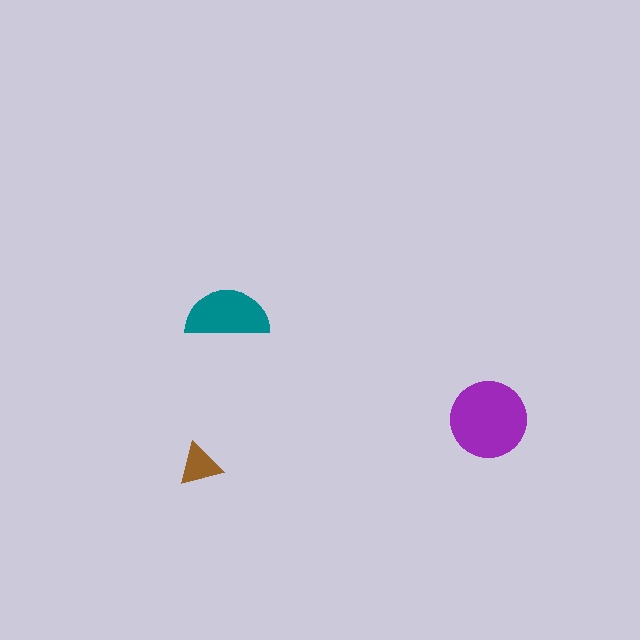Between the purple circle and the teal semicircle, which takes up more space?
The purple circle.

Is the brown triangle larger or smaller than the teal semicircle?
Smaller.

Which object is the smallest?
The brown triangle.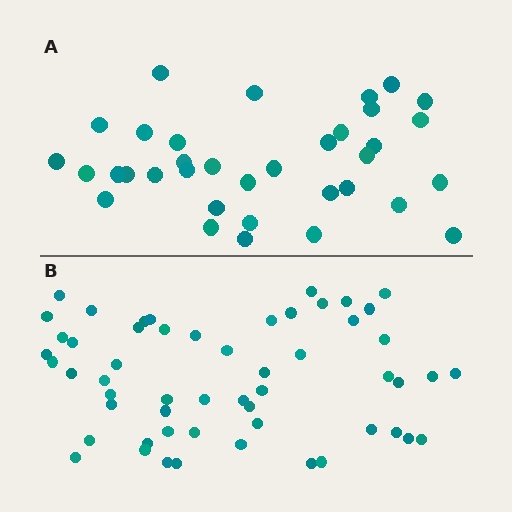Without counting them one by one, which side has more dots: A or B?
Region B (the bottom region) has more dots.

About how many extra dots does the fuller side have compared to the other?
Region B has approximately 20 more dots than region A.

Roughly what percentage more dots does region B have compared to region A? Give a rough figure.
About 55% more.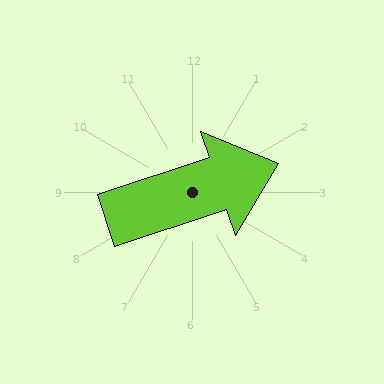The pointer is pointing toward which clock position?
Roughly 2 o'clock.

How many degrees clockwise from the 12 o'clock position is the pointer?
Approximately 72 degrees.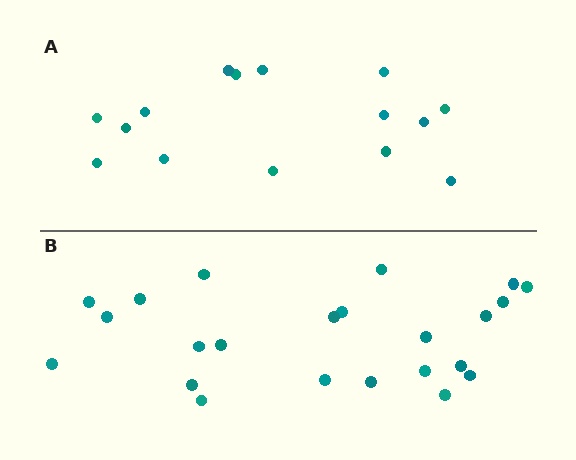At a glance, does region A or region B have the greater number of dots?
Region B (the bottom region) has more dots.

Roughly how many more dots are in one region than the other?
Region B has roughly 8 or so more dots than region A.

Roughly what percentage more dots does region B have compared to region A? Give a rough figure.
About 55% more.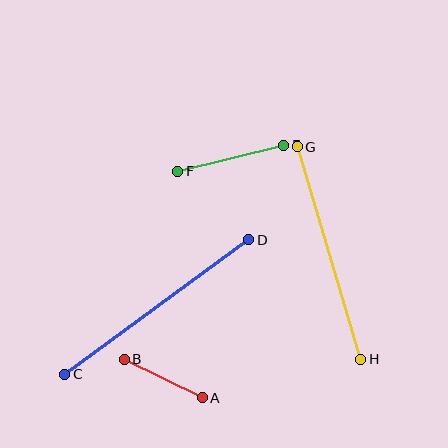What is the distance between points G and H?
The distance is approximately 222 pixels.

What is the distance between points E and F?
The distance is approximately 109 pixels.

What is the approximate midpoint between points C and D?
The midpoint is at approximately (157, 307) pixels.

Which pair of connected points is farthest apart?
Points C and D are farthest apart.